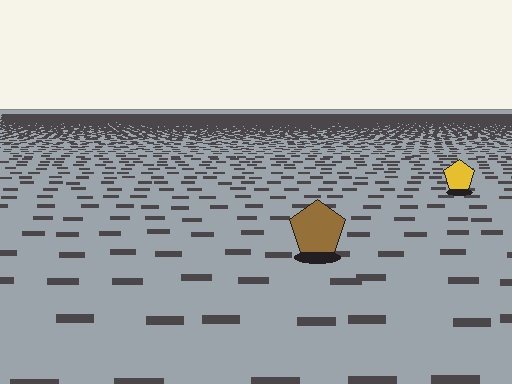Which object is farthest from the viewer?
The yellow pentagon is farthest from the viewer. It appears smaller and the ground texture around it is denser.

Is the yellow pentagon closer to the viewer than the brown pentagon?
No. The brown pentagon is closer — you can tell from the texture gradient: the ground texture is coarser near it.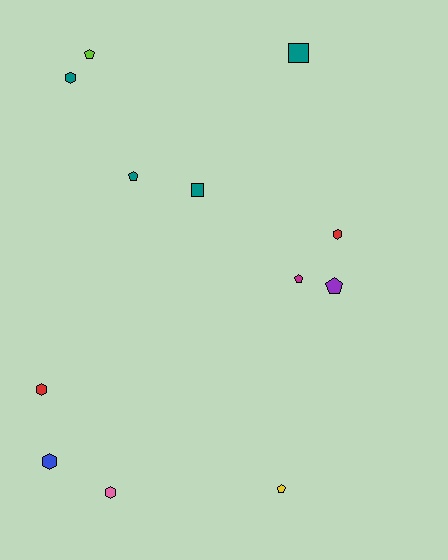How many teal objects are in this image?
There are 4 teal objects.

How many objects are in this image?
There are 12 objects.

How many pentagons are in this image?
There are 5 pentagons.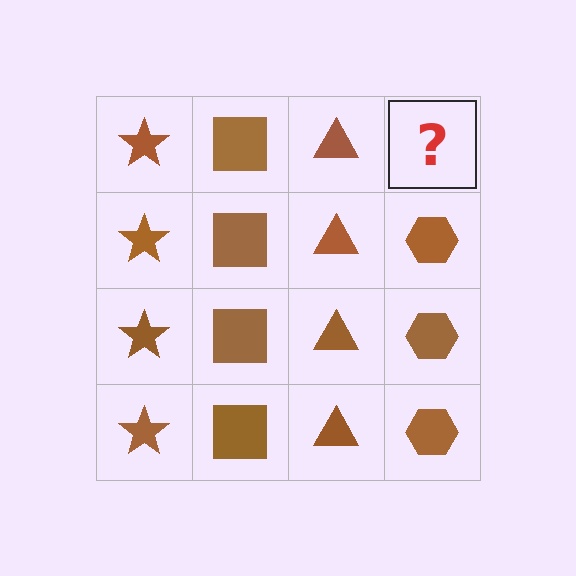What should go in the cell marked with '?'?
The missing cell should contain a brown hexagon.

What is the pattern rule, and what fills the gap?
The rule is that each column has a consistent shape. The gap should be filled with a brown hexagon.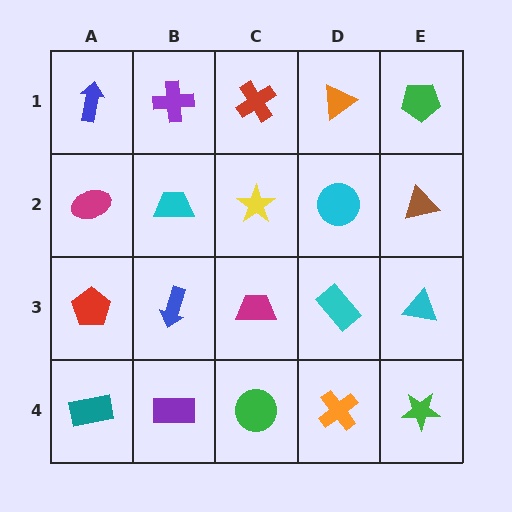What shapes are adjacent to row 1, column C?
A yellow star (row 2, column C), a purple cross (row 1, column B), an orange triangle (row 1, column D).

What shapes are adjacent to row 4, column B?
A blue arrow (row 3, column B), a teal rectangle (row 4, column A), a green circle (row 4, column C).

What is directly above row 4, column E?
A cyan triangle.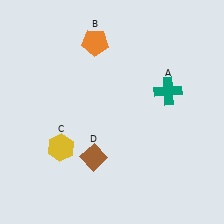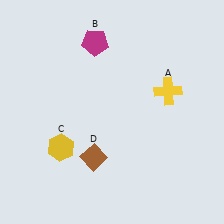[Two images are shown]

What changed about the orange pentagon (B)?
In Image 1, B is orange. In Image 2, it changed to magenta.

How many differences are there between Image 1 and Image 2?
There are 2 differences between the two images.